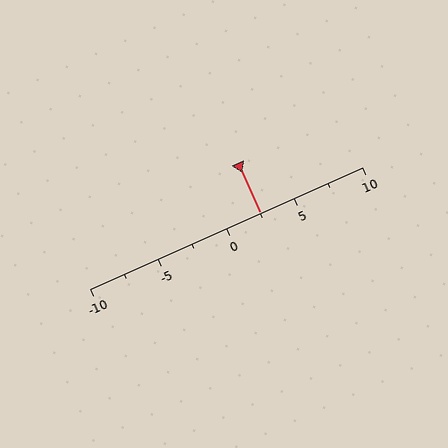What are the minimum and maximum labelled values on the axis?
The axis runs from -10 to 10.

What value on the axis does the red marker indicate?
The marker indicates approximately 2.5.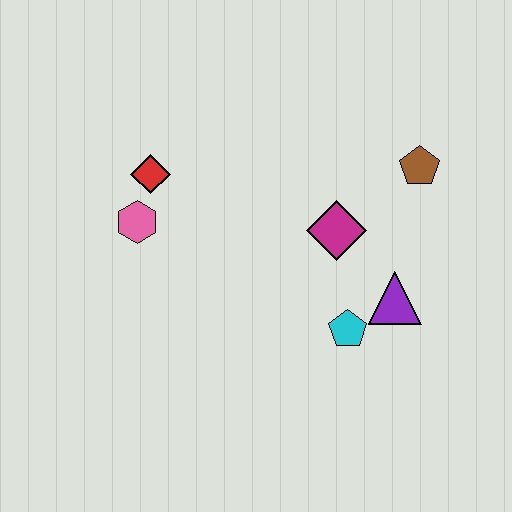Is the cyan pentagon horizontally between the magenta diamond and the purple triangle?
Yes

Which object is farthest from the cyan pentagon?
The red diamond is farthest from the cyan pentagon.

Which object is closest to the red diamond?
The pink hexagon is closest to the red diamond.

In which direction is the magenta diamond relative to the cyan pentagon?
The magenta diamond is above the cyan pentagon.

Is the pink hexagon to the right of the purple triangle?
No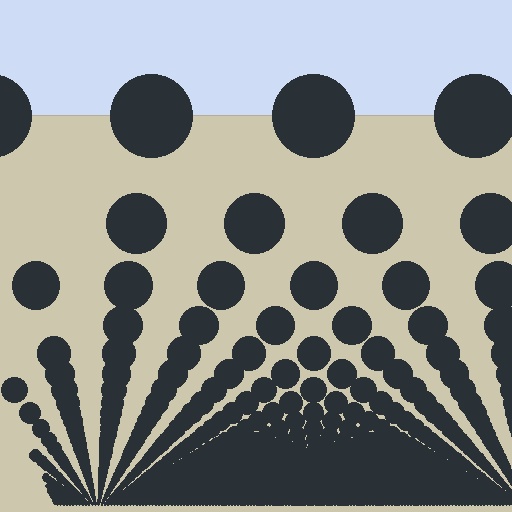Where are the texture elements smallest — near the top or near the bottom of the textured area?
Near the bottom.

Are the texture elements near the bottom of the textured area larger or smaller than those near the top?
Smaller. The gradient is inverted — elements near the bottom are smaller and denser.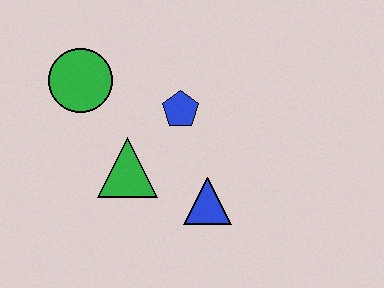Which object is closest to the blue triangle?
The green triangle is closest to the blue triangle.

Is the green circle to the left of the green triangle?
Yes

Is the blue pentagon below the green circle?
Yes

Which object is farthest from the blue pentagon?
The green circle is farthest from the blue pentagon.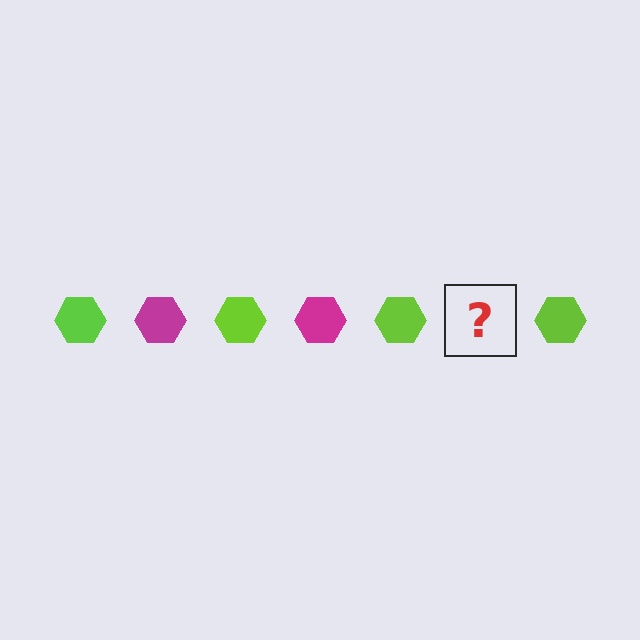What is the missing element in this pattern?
The missing element is a magenta hexagon.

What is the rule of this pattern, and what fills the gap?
The rule is that the pattern cycles through lime, magenta hexagons. The gap should be filled with a magenta hexagon.